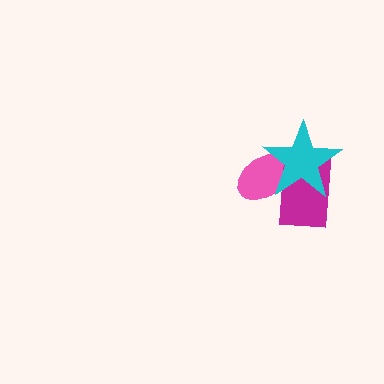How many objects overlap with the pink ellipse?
2 objects overlap with the pink ellipse.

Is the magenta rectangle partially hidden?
Yes, it is partially covered by another shape.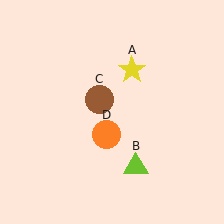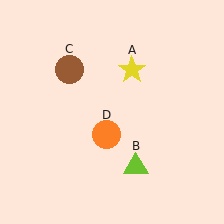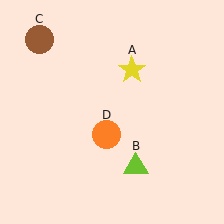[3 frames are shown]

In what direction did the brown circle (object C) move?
The brown circle (object C) moved up and to the left.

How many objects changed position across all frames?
1 object changed position: brown circle (object C).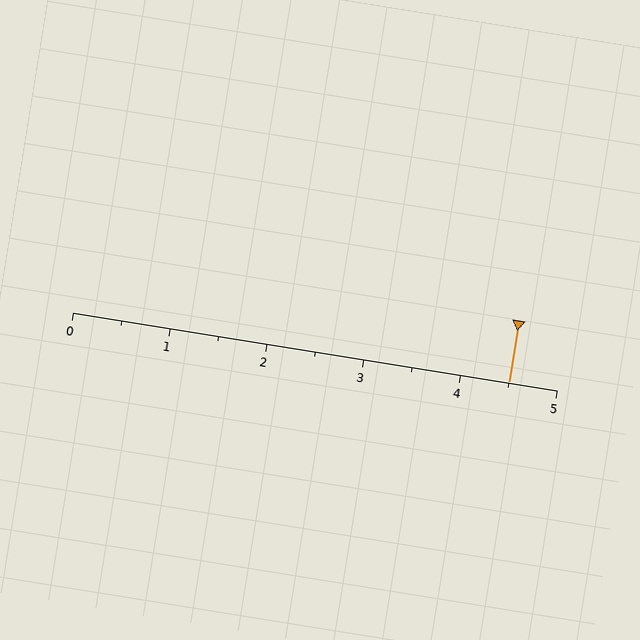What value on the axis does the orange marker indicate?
The marker indicates approximately 4.5.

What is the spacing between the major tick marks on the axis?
The major ticks are spaced 1 apart.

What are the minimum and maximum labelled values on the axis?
The axis runs from 0 to 5.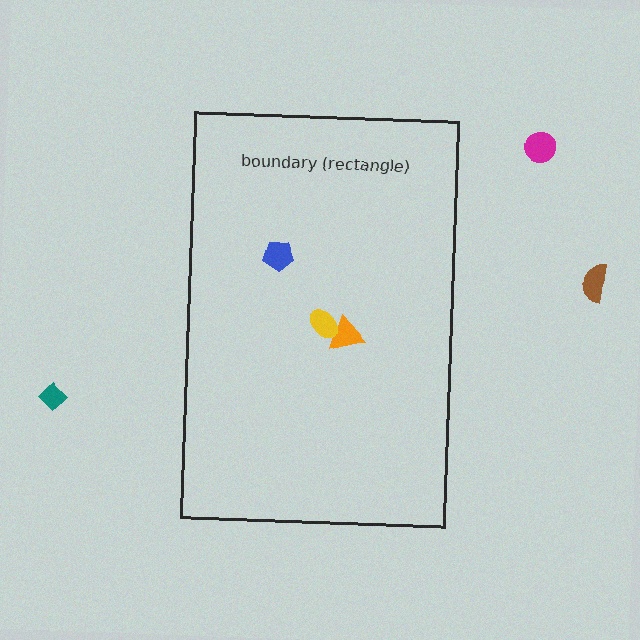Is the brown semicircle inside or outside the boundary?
Outside.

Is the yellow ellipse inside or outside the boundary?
Inside.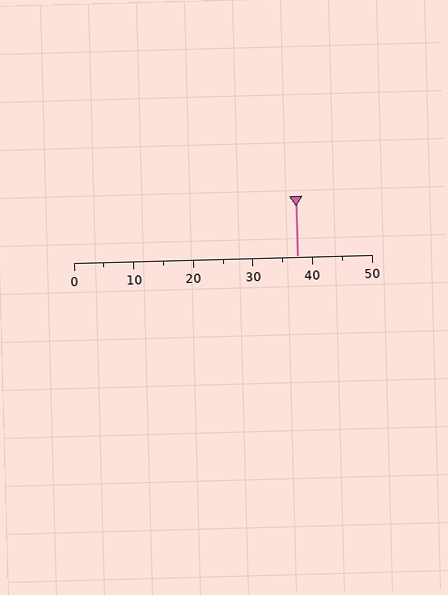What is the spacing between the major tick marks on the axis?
The major ticks are spaced 10 apart.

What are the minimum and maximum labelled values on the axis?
The axis runs from 0 to 50.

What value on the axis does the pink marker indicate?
The marker indicates approximately 37.5.